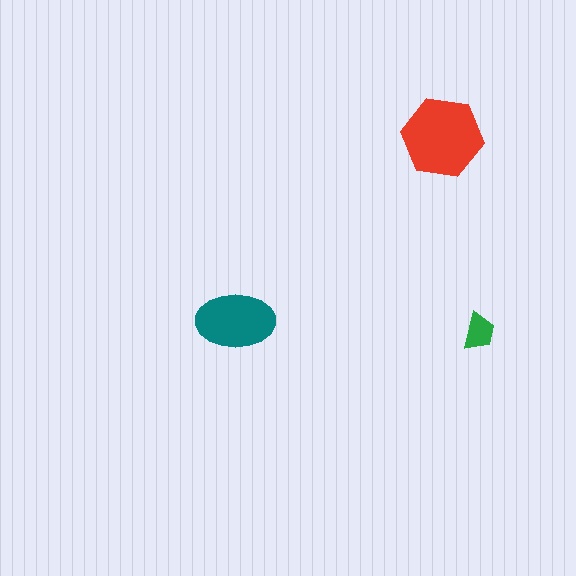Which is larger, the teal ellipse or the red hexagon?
The red hexagon.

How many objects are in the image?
There are 3 objects in the image.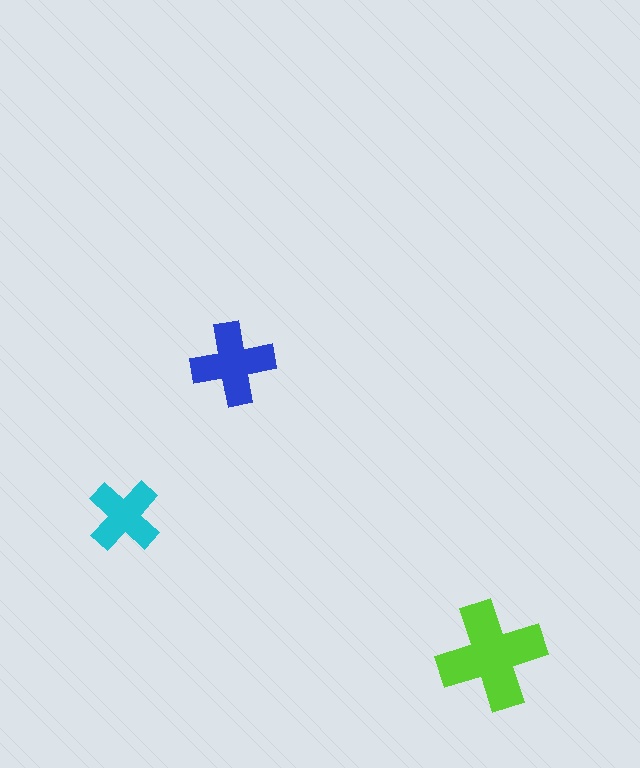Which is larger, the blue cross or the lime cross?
The lime one.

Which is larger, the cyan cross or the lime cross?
The lime one.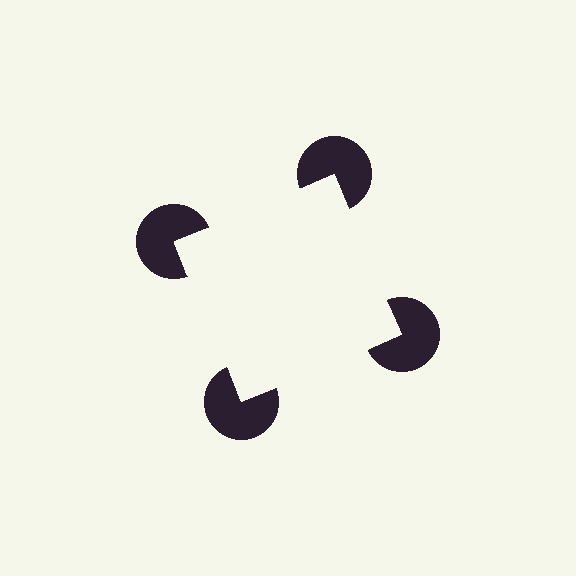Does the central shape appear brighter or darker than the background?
It typically appears slightly brighter than the background, even though no actual brightness change is drawn.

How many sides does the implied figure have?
4 sides.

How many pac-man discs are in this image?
There are 4 — one at each vertex of the illusory square.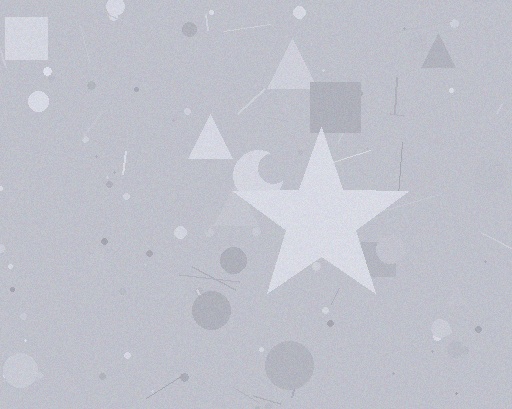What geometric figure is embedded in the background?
A star is embedded in the background.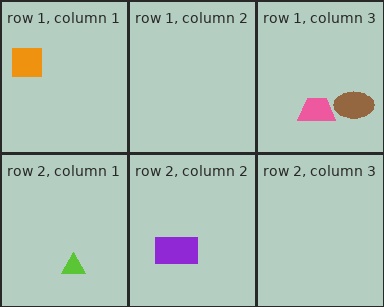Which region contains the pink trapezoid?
The row 1, column 3 region.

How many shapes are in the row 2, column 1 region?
1.